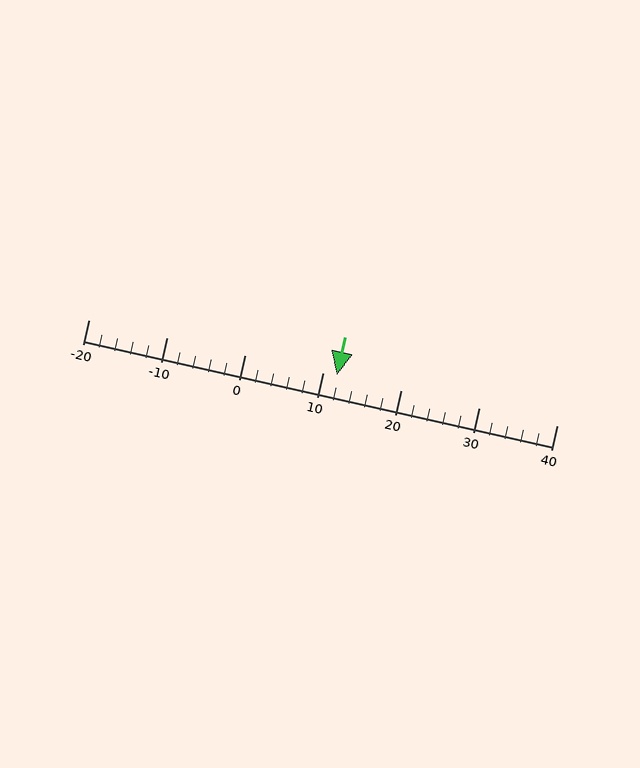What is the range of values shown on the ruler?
The ruler shows values from -20 to 40.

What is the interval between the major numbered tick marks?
The major tick marks are spaced 10 units apart.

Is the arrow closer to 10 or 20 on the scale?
The arrow is closer to 10.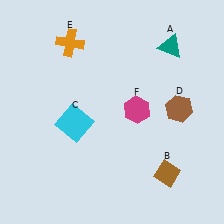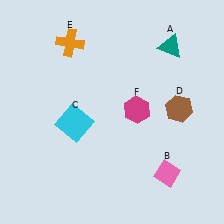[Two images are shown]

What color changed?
The diamond (B) changed from brown in Image 1 to pink in Image 2.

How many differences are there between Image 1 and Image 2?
There is 1 difference between the two images.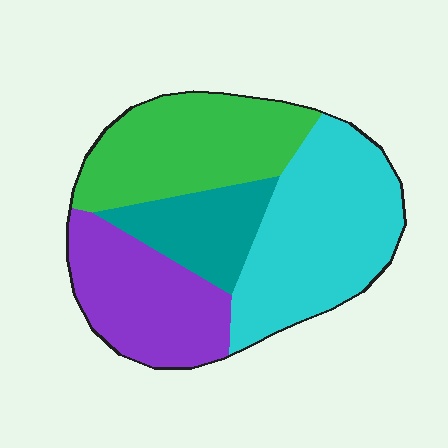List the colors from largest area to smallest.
From largest to smallest: cyan, green, purple, teal.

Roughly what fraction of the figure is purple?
Purple covers 24% of the figure.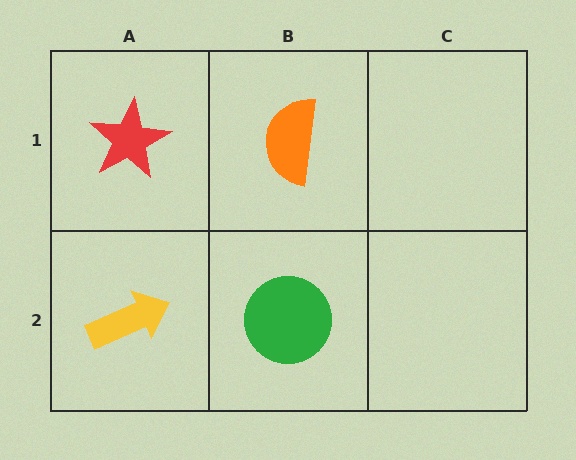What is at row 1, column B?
An orange semicircle.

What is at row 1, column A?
A red star.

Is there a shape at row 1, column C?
No, that cell is empty.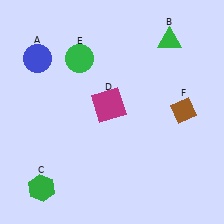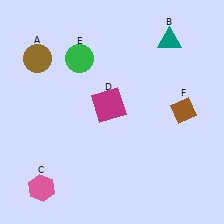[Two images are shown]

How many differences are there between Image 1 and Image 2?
There are 3 differences between the two images.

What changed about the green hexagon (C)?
In Image 1, C is green. In Image 2, it changed to pink.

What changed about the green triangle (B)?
In Image 1, B is green. In Image 2, it changed to teal.